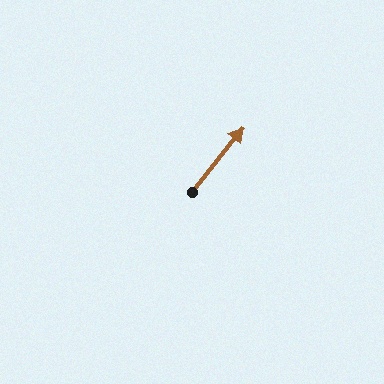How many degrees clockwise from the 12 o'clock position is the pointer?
Approximately 38 degrees.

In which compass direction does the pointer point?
Northeast.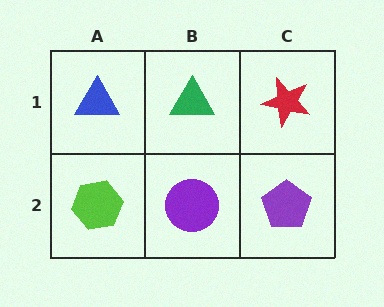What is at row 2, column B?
A purple circle.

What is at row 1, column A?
A blue triangle.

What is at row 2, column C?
A purple pentagon.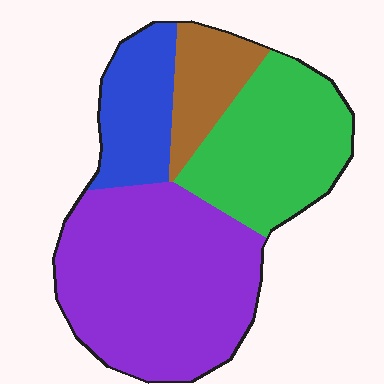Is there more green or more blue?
Green.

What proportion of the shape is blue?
Blue covers about 15% of the shape.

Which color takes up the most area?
Purple, at roughly 45%.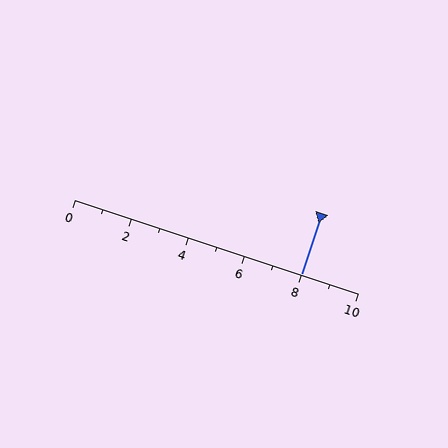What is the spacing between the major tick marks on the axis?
The major ticks are spaced 2 apart.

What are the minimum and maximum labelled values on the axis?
The axis runs from 0 to 10.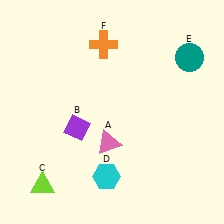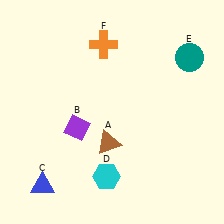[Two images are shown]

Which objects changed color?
A changed from pink to brown. C changed from lime to blue.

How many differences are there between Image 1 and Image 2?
There are 2 differences between the two images.